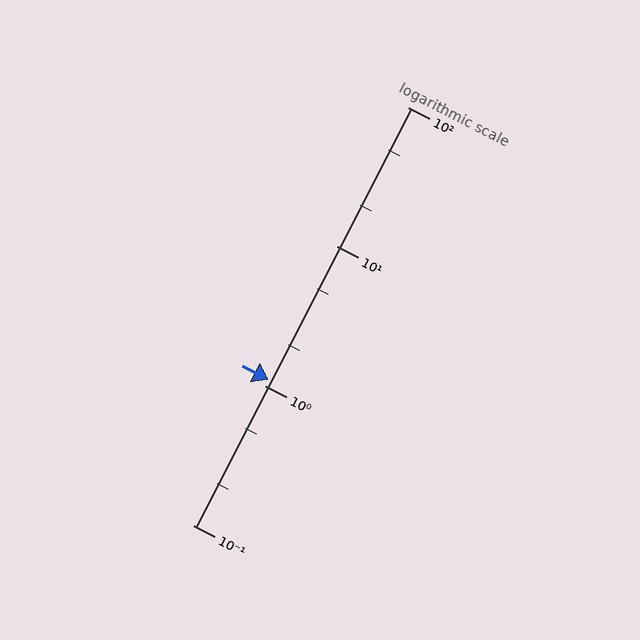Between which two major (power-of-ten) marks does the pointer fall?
The pointer is between 1 and 10.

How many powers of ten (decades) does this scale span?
The scale spans 3 decades, from 0.1 to 100.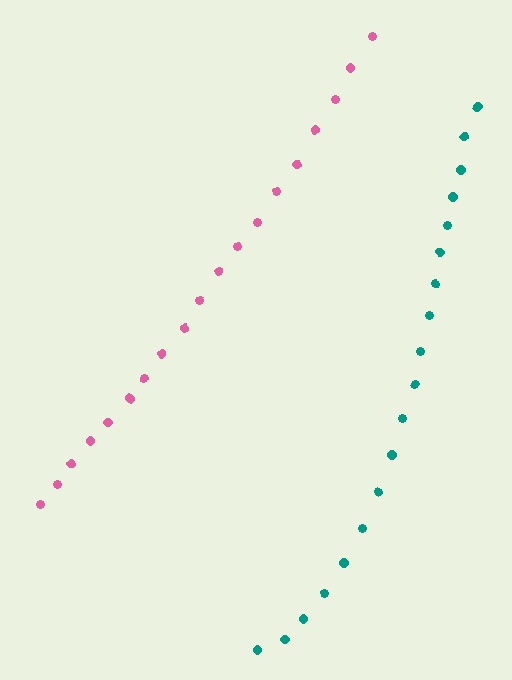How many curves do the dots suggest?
There are 2 distinct paths.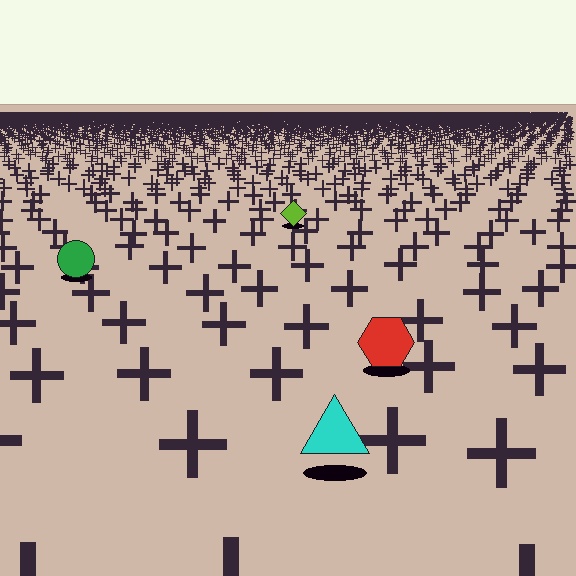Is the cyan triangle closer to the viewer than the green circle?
Yes. The cyan triangle is closer — you can tell from the texture gradient: the ground texture is coarser near it.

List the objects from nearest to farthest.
From nearest to farthest: the cyan triangle, the red hexagon, the green circle, the lime diamond.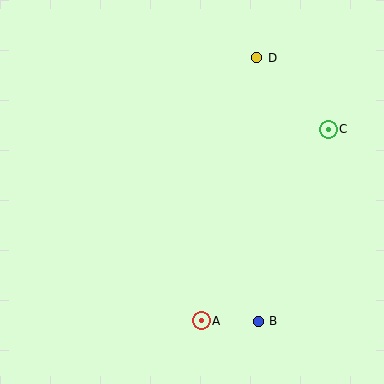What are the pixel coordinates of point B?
Point B is at (258, 321).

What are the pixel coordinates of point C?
Point C is at (328, 129).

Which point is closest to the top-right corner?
Point D is closest to the top-right corner.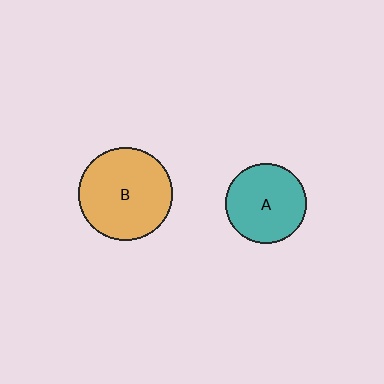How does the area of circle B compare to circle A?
Approximately 1.4 times.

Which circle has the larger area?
Circle B (orange).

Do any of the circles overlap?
No, none of the circles overlap.